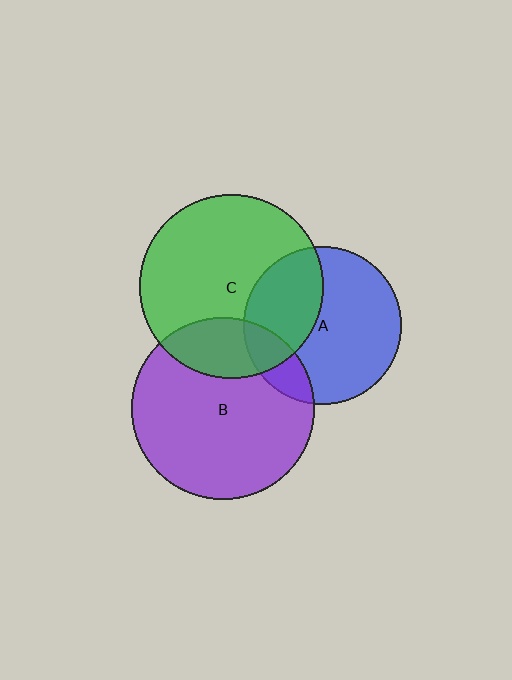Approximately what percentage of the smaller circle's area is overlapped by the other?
Approximately 20%.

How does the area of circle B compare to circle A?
Approximately 1.3 times.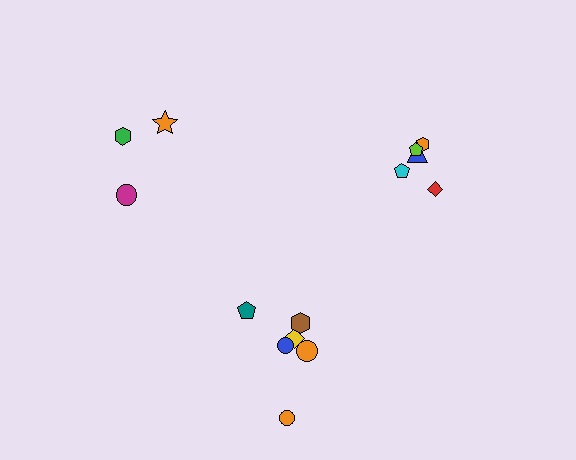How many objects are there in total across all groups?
There are 14 objects.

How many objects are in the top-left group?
There are 3 objects.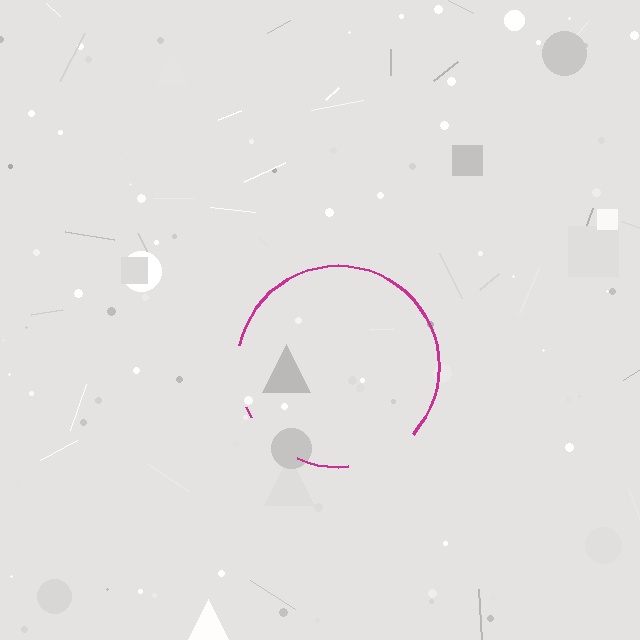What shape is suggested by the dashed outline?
The dashed outline suggests a circle.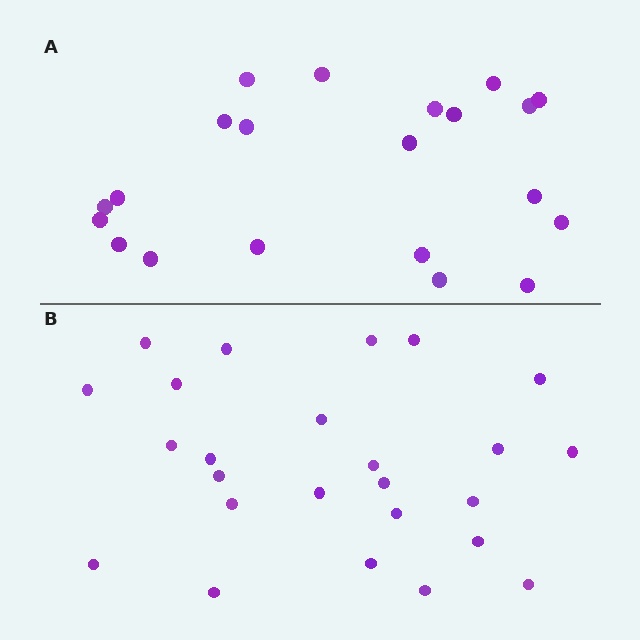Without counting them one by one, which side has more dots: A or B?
Region B (the bottom region) has more dots.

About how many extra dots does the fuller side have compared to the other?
Region B has about 4 more dots than region A.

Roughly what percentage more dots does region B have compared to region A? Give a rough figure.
About 20% more.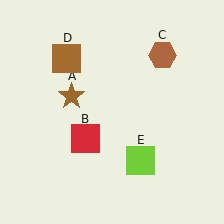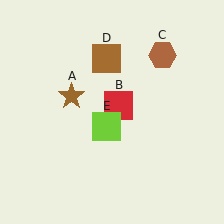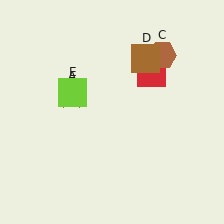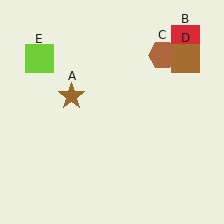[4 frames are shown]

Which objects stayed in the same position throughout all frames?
Brown star (object A) and brown hexagon (object C) remained stationary.